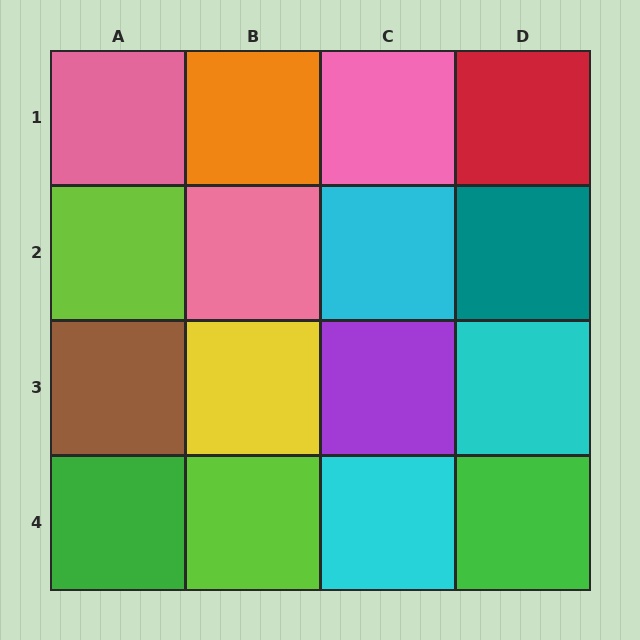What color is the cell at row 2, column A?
Lime.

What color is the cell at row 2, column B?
Pink.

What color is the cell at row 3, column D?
Cyan.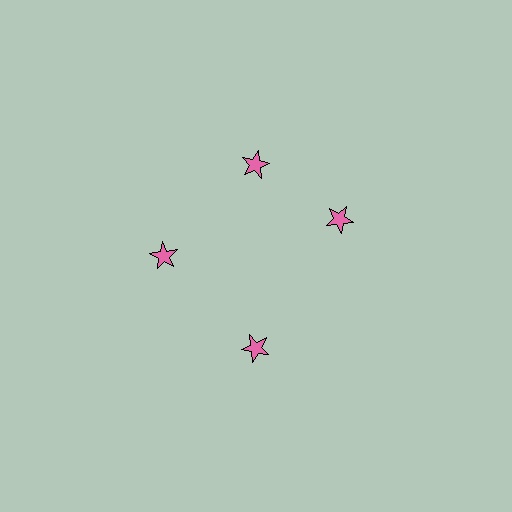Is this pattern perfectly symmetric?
No. The 4 pink stars are arranged in a ring, but one element near the 3 o'clock position is rotated out of alignment along the ring, breaking the 4-fold rotational symmetry.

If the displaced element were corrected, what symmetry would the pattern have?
It would have 4-fold rotational symmetry — the pattern would map onto itself every 90 degrees.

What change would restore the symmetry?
The symmetry would be restored by rotating it back into even spacing with its neighbors so that all 4 stars sit at equal angles and equal distance from the center.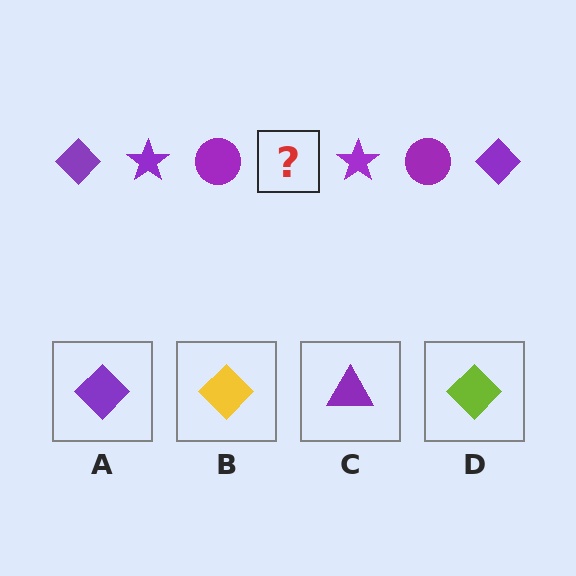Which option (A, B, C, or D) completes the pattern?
A.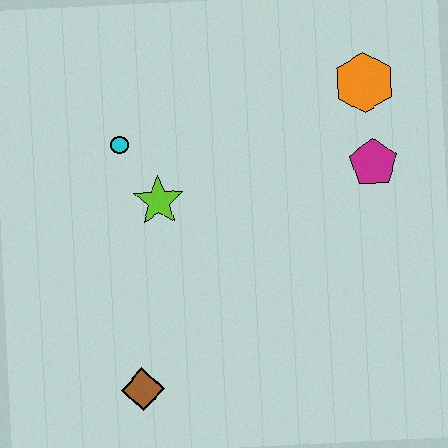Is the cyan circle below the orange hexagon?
Yes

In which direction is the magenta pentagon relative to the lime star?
The magenta pentagon is to the right of the lime star.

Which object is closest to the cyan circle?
The lime star is closest to the cyan circle.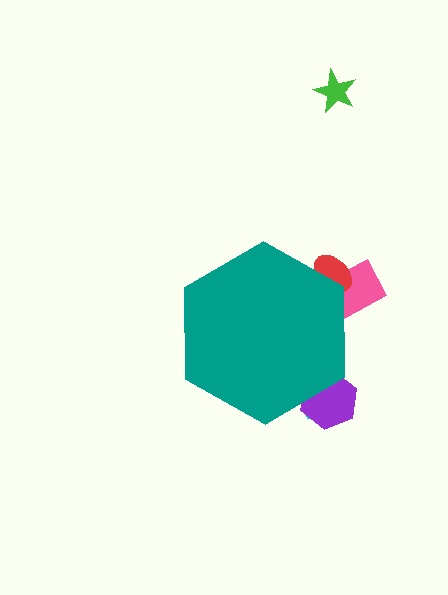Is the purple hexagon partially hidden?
Yes, the purple hexagon is partially hidden behind the teal hexagon.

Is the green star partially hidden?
No, the green star is fully visible.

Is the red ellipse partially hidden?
Yes, the red ellipse is partially hidden behind the teal hexagon.